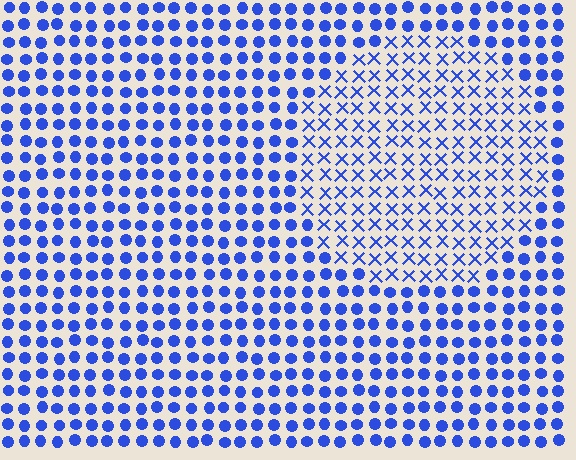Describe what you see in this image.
The image is filled with small blue elements arranged in a uniform grid. A circle-shaped region contains X marks, while the surrounding area contains circles. The boundary is defined purely by the change in element shape.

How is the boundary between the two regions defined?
The boundary is defined by a change in element shape: X marks inside vs. circles outside. All elements share the same color and spacing.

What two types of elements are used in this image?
The image uses X marks inside the circle region and circles outside it.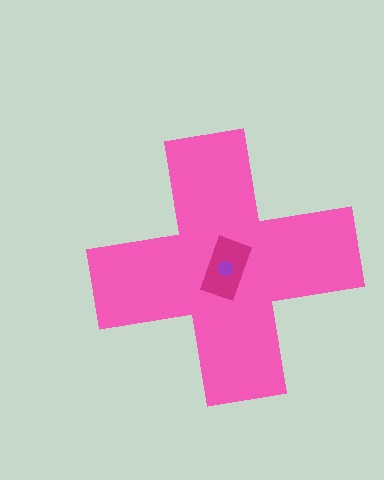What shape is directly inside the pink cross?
The magenta rectangle.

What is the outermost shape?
The pink cross.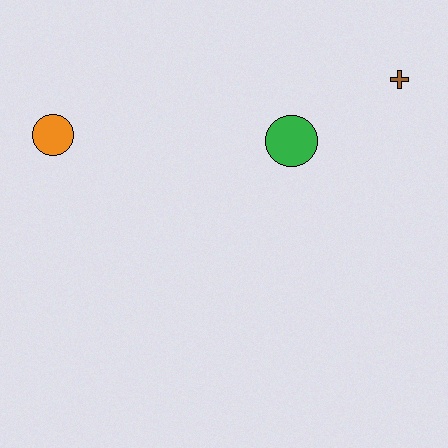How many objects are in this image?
There are 3 objects.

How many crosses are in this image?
There is 1 cross.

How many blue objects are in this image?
There are no blue objects.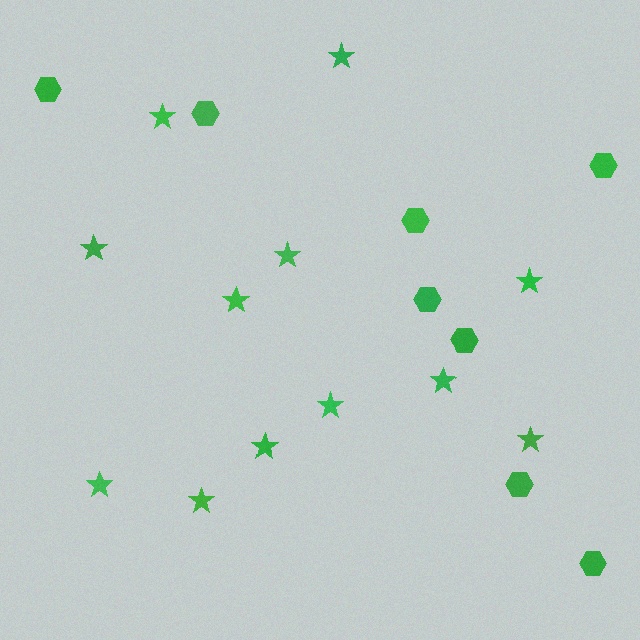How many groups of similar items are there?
There are 2 groups: one group of stars (12) and one group of hexagons (8).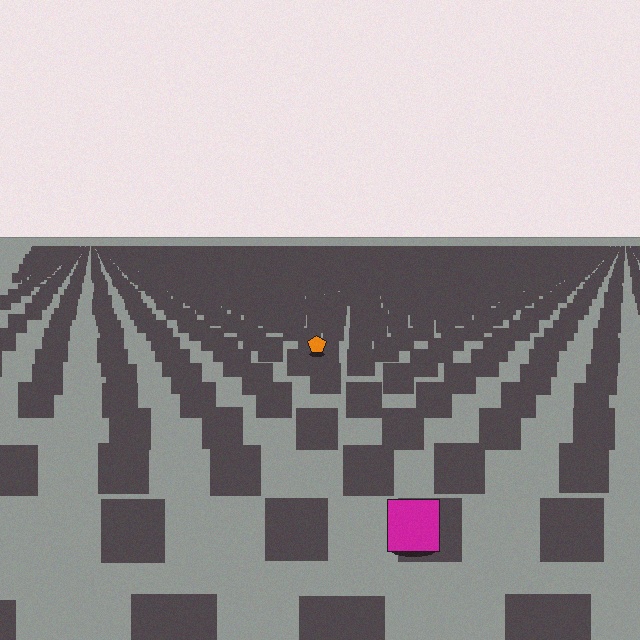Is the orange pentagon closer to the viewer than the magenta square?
No. The magenta square is closer — you can tell from the texture gradient: the ground texture is coarser near it.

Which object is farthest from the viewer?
The orange pentagon is farthest from the viewer. It appears smaller and the ground texture around it is denser.